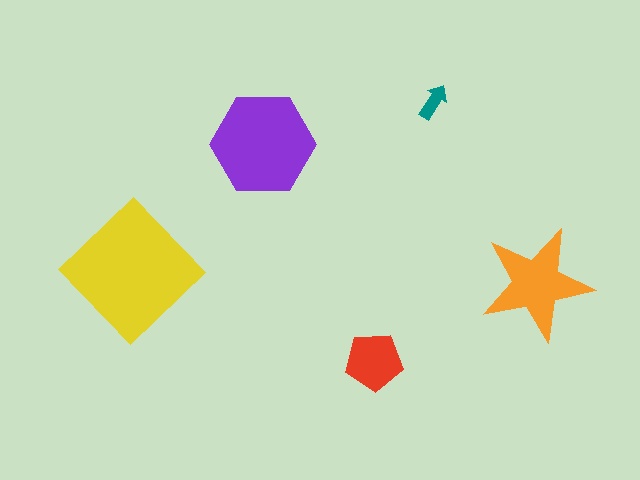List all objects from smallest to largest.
The teal arrow, the red pentagon, the orange star, the purple hexagon, the yellow diamond.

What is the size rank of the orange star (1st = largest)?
3rd.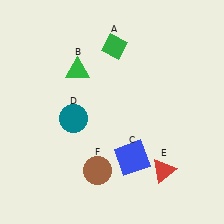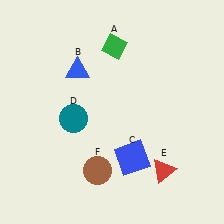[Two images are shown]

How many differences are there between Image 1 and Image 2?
There is 1 difference between the two images.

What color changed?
The triangle (B) changed from green in Image 1 to blue in Image 2.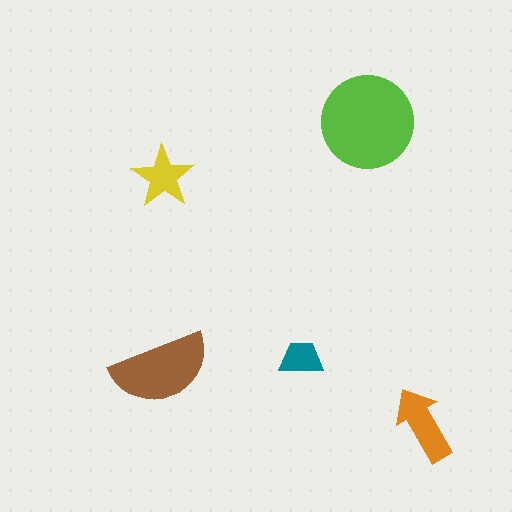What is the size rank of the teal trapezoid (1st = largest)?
5th.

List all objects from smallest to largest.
The teal trapezoid, the yellow star, the orange arrow, the brown semicircle, the lime circle.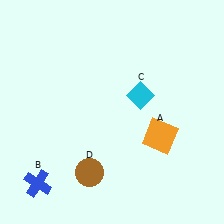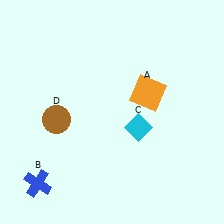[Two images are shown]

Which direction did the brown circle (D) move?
The brown circle (D) moved up.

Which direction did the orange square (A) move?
The orange square (A) moved up.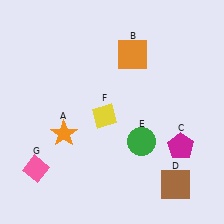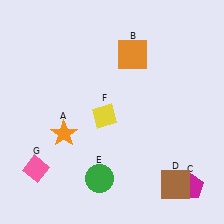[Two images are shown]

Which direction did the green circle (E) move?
The green circle (E) moved left.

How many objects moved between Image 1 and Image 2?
2 objects moved between the two images.